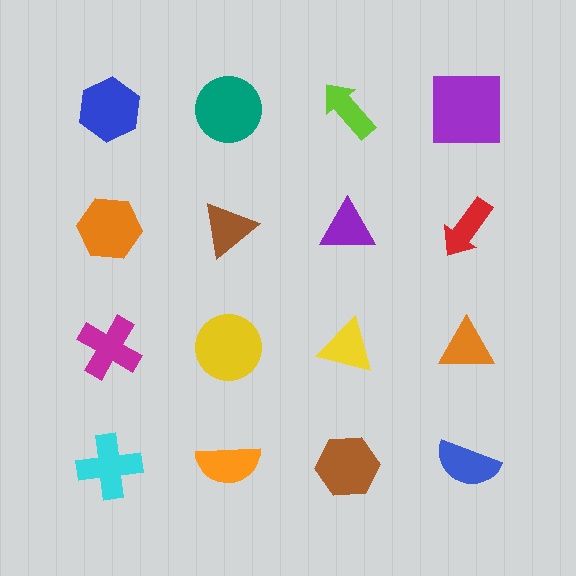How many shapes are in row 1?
4 shapes.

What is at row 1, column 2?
A teal circle.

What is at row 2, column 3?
A purple triangle.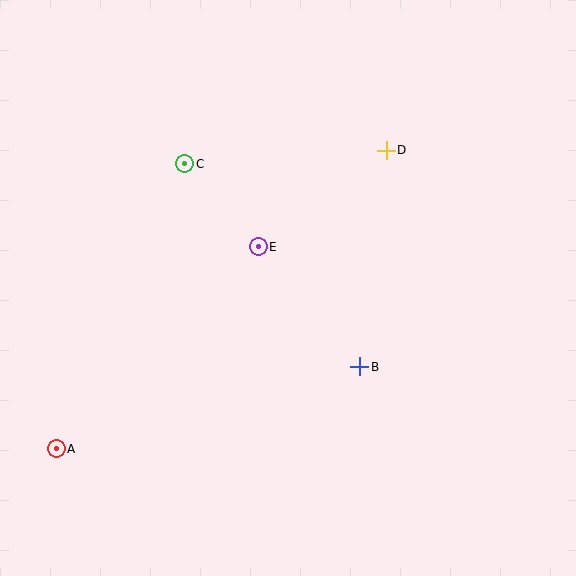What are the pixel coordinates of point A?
Point A is at (56, 449).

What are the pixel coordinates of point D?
Point D is at (386, 150).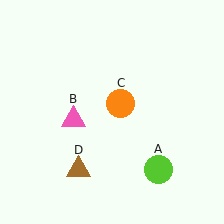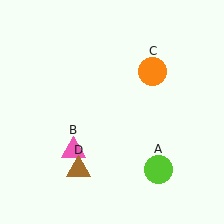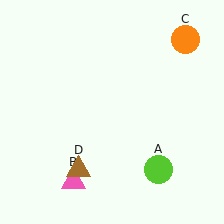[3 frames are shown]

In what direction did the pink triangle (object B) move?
The pink triangle (object B) moved down.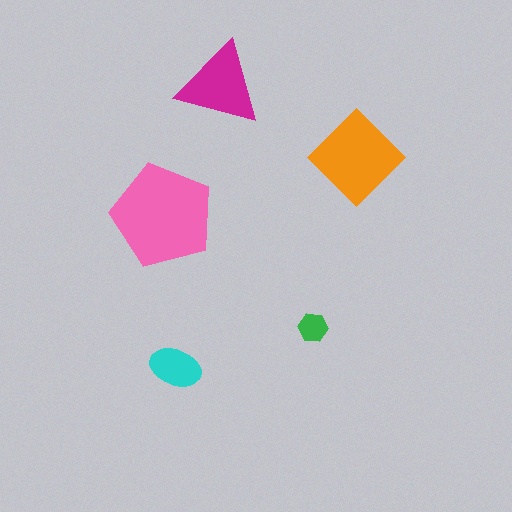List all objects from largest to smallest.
The pink pentagon, the orange diamond, the magenta triangle, the cyan ellipse, the green hexagon.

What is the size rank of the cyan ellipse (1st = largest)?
4th.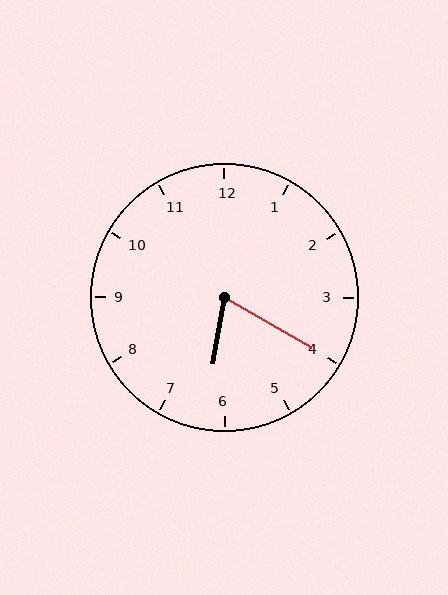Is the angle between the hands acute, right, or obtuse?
It is acute.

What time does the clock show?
6:20.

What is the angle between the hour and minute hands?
Approximately 70 degrees.